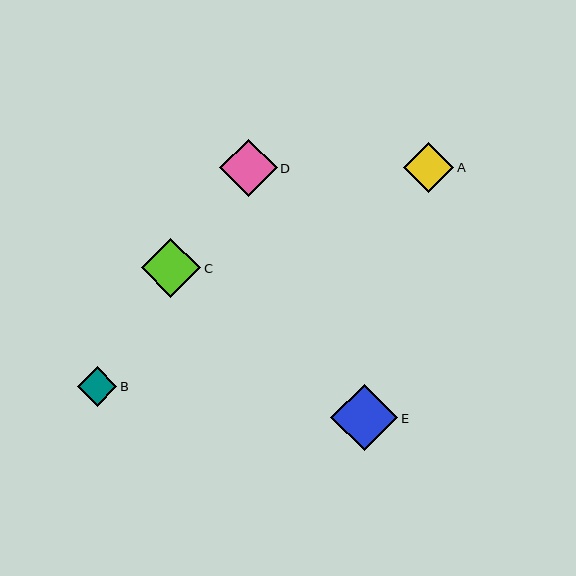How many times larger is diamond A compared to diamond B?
Diamond A is approximately 1.3 times the size of diamond B.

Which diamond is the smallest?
Diamond B is the smallest with a size of approximately 39 pixels.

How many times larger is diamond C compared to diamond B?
Diamond C is approximately 1.5 times the size of diamond B.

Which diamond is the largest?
Diamond E is the largest with a size of approximately 67 pixels.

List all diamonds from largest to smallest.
From largest to smallest: E, C, D, A, B.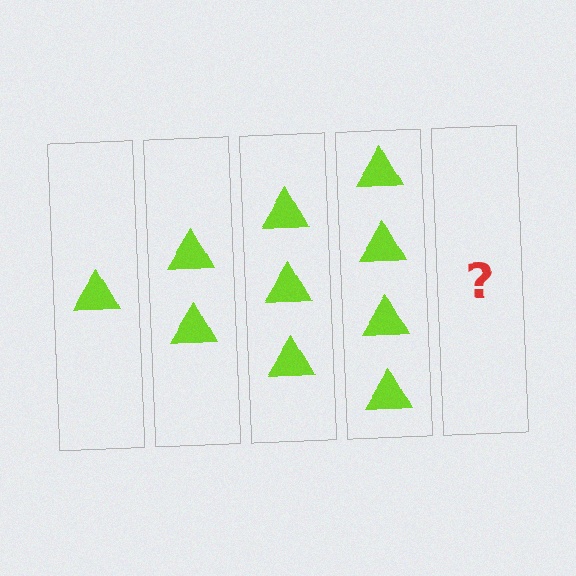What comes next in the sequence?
The next element should be 5 triangles.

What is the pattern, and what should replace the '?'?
The pattern is that each step adds one more triangle. The '?' should be 5 triangles.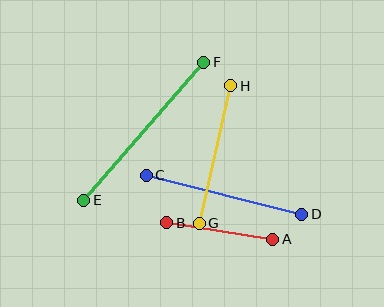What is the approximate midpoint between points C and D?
The midpoint is at approximately (224, 195) pixels.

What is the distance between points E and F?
The distance is approximately 183 pixels.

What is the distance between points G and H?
The distance is approximately 141 pixels.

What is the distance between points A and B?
The distance is approximately 107 pixels.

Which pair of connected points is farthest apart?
Points E and F are farthest apart.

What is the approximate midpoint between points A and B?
The midpoint is at approximately (220, 231) pixels.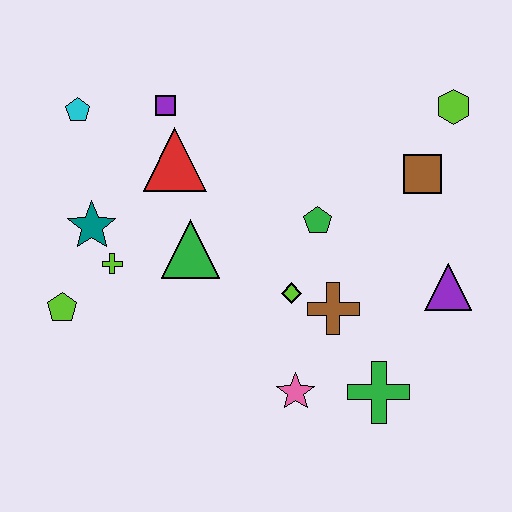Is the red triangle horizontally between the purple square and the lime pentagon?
No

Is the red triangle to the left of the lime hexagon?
Yes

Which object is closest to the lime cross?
The teal star is closest to the lime cross.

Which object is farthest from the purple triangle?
The cyan pentagon is farthest from the purple triangle.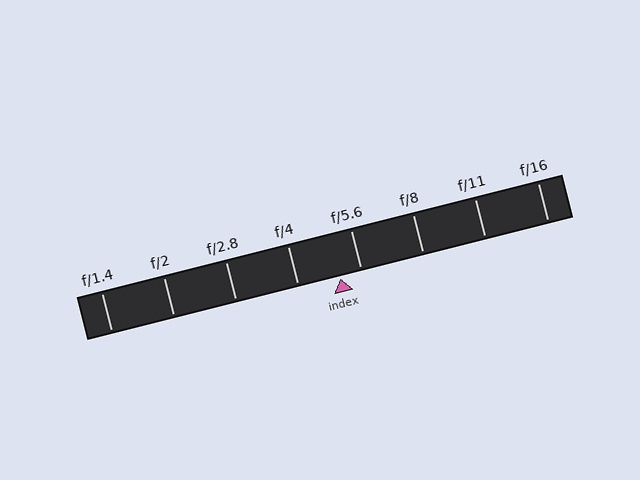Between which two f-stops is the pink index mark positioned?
The index mark is between f/4 and f/5.6.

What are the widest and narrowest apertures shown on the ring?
The widest aperture shown is f/1.4 and the narrowest is f/16.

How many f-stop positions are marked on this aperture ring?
There are 8 f-stop positions marked.